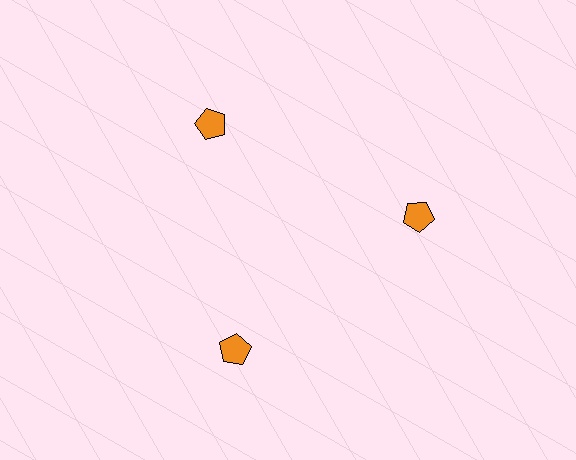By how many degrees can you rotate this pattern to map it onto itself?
The pattern maps onto itself every 120 degrees of rotation.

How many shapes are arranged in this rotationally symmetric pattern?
There are 3 shapes, arranged in 3 groups of 1.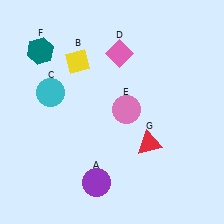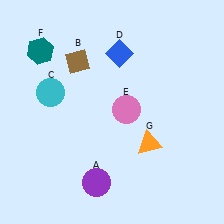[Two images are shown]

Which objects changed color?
B changed from yellow to brown. D changed from pink to blue. G changed from red to orange.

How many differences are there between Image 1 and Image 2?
There are 3 differences between the two images.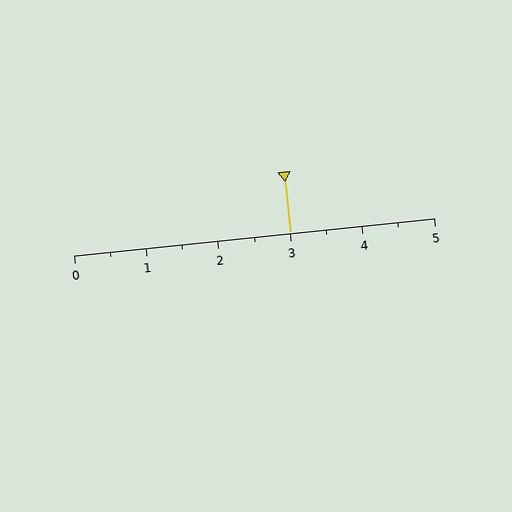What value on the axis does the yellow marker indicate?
The marker indicates approximately 3.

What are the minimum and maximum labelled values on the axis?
The axis runs from 0 to 5.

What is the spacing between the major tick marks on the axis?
The major ticks are spaced 1 apart.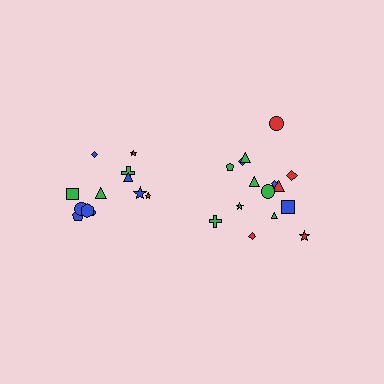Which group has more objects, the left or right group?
The right group.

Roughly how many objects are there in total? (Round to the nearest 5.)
Roughly 25 objects in total.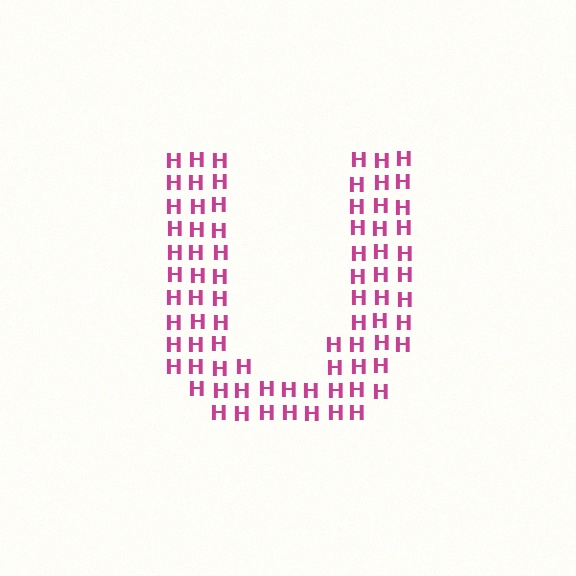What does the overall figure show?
The overall figure shows the letter U.